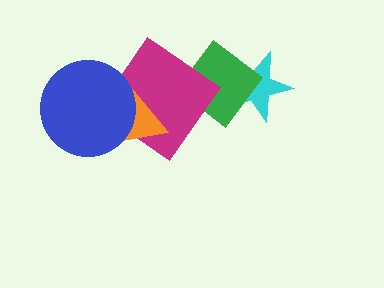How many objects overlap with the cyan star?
1 object overlaps with the cyan star.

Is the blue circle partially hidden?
No, no other shape covers it.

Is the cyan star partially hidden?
Yes, it is partially covered by another shape.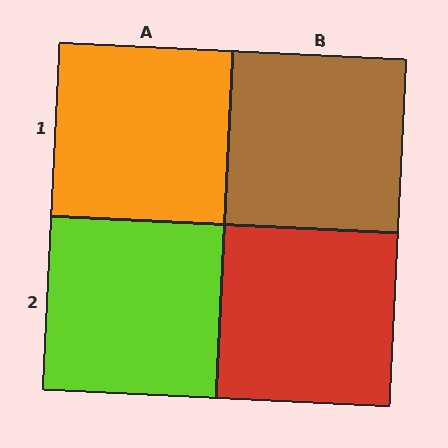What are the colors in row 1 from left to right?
Orange, brown.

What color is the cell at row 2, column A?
Lime.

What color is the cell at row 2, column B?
Red.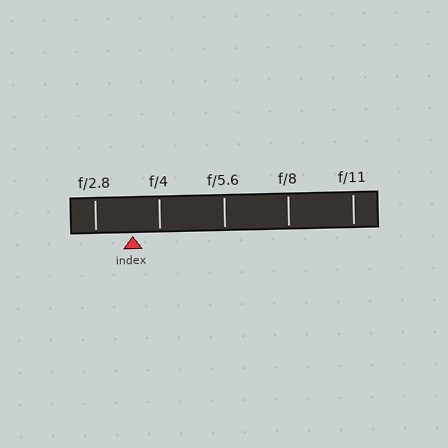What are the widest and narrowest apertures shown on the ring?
The widest aperture shown is f/2.8 and the narrowest is f/11.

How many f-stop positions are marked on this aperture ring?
There are 5 f-stop positions marked.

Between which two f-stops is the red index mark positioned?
The index mark is between f/2.8 and f/4.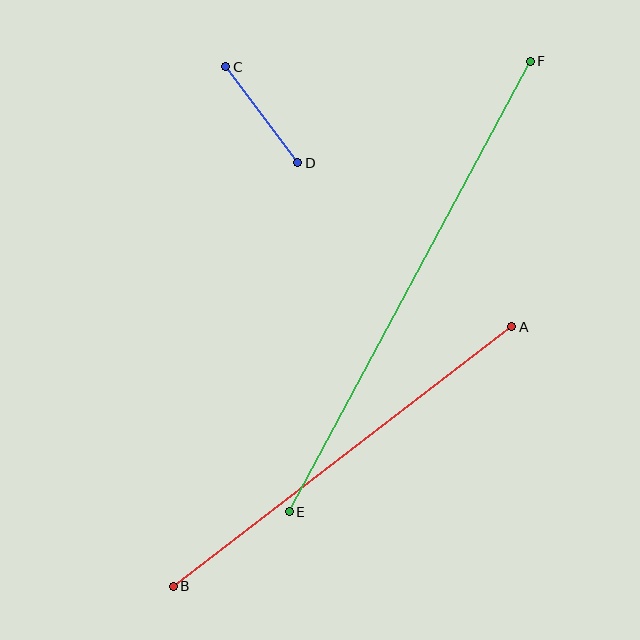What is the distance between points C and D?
The distance is approximately 120 pixels.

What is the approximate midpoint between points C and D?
The midpoint is at approximately (262, 115) pixels.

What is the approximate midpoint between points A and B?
The midpoint is at approximately (343, 456) pixels.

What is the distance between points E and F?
The distance is approximately 511 pixels.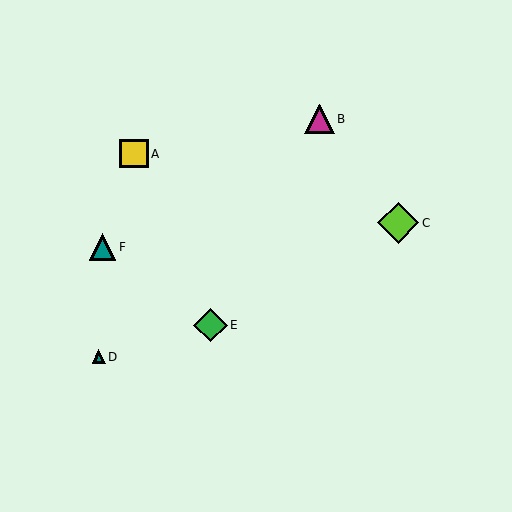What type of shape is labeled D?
Shape D is a teal triangle.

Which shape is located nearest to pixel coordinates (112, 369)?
The teal triangle (labeled D) at (99, 357) is nearest to that location.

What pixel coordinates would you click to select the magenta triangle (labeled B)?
Click at (320, 119) to select the magenta triangle B.